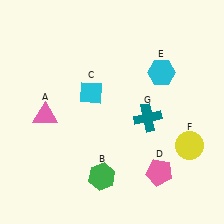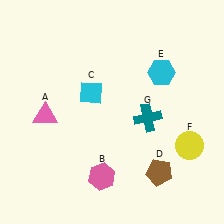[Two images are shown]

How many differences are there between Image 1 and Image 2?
There are 2 differences between the two images.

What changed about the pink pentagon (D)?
In Image 1, D is pink. In Image 2, it changed to brown.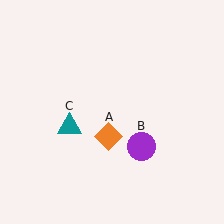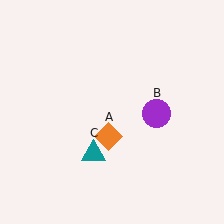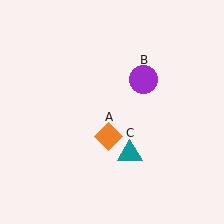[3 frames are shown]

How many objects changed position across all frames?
2 objects changed position: purple circle (object B), teal triangle (object C).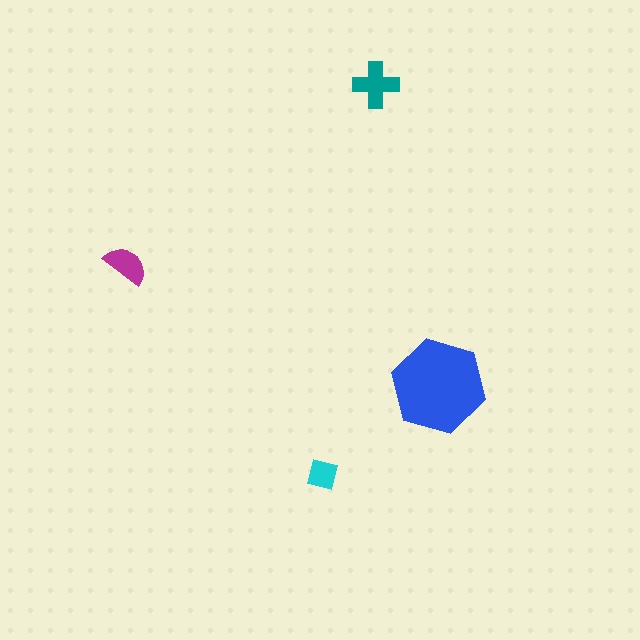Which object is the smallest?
The cyan square.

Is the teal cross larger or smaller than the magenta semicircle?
Larger.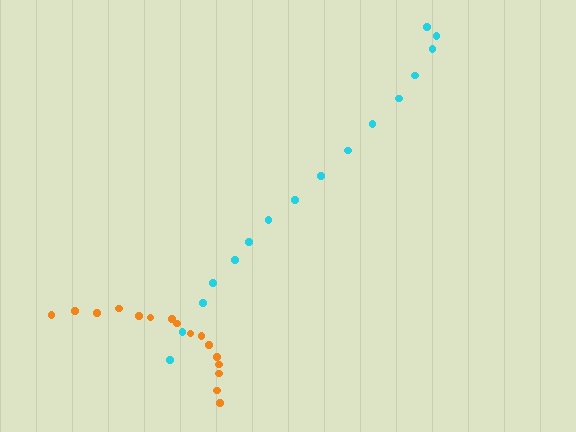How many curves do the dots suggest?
There are 2 distinct paths.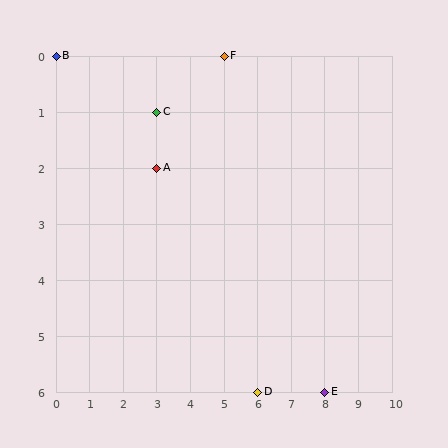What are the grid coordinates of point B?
Point B is at grid coordinates (0, 0).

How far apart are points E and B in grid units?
Points E and B are 8 columns and 6 rows apart (about 10.0 grid units diagonally).